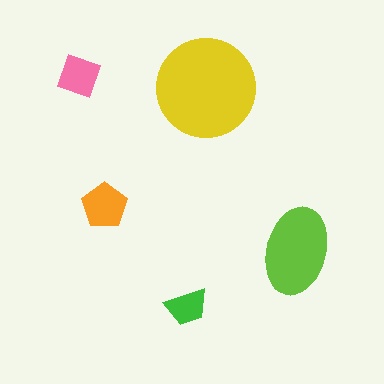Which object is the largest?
The yellow circle.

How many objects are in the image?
There are 5 objects in the image.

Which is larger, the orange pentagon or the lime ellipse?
The lime ellipse.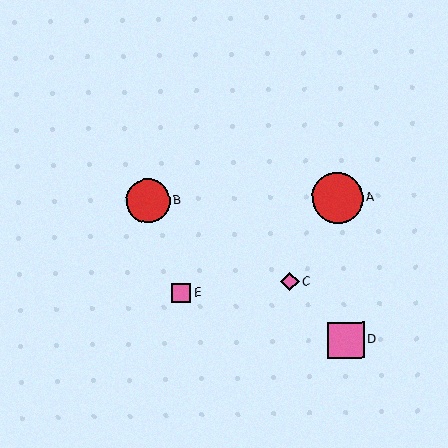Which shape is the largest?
The red circle (labeled A) is the largest.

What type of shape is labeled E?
Shape E is a pink square.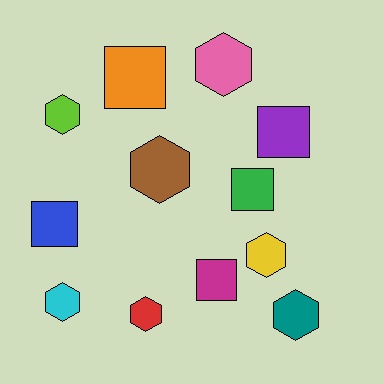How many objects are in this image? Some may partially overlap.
There are 12 objects.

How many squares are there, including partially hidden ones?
There are 5 squares.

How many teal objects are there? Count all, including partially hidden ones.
There is 1 teal object.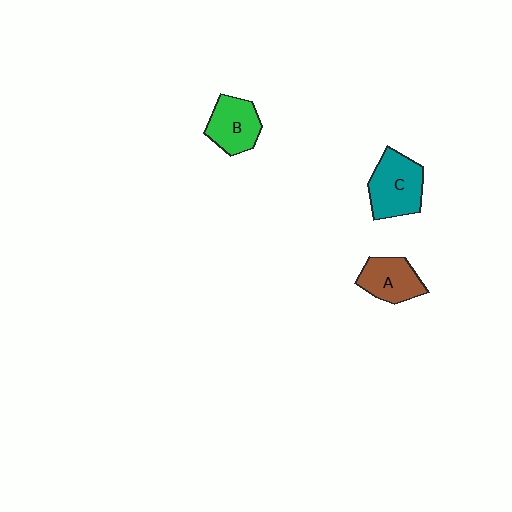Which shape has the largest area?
Shape C (teal).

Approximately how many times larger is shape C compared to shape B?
Approximately 1.3 times.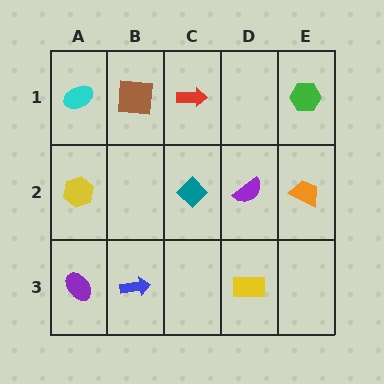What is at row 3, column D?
A yellow rectangle.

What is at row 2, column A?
A yellow hexagon.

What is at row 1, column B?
A brown square.